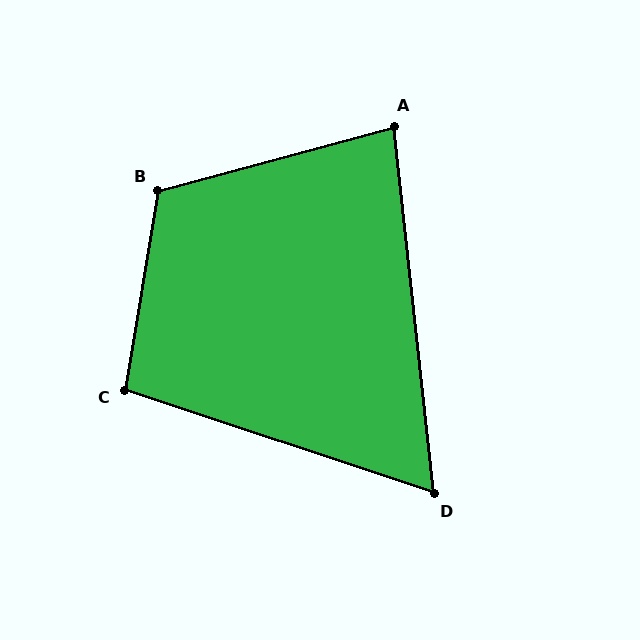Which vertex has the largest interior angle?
B, at approximately 115 degrees.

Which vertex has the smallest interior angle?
D, at approximately 65 degrees.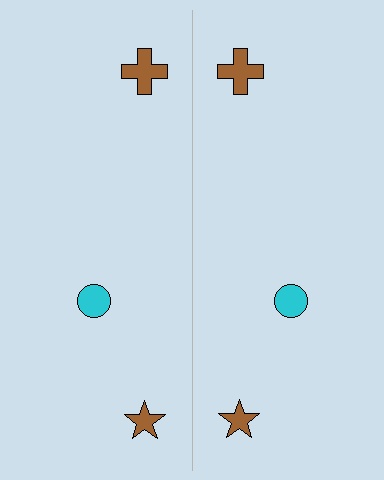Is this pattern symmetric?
Yes, this pattern has bilateral (reflection) symmetry.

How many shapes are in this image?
There are 6 shapes in this image.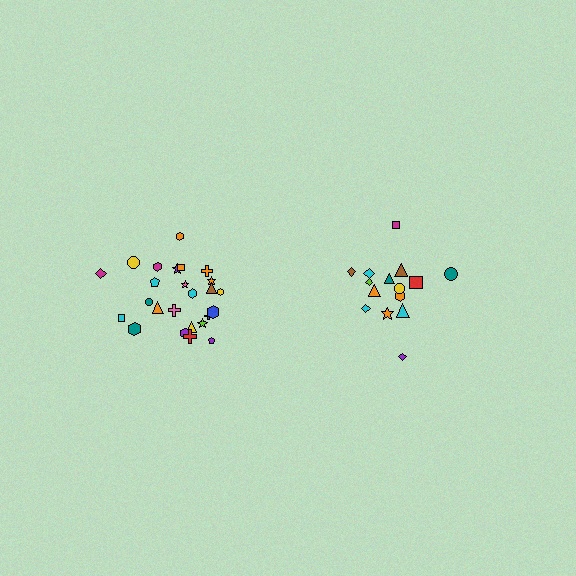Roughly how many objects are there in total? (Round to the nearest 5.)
Roughly 40 objects in total.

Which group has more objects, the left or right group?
The left group.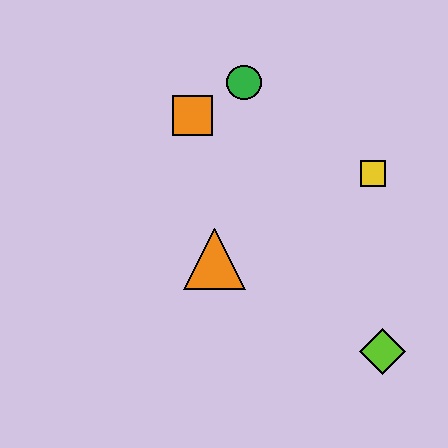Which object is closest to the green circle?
The orange square is closest to the green circle.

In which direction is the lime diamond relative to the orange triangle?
The lime diamond is to the right of the orange triangle.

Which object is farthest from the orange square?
The lime diamond is farthest from the orange square.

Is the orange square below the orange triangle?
No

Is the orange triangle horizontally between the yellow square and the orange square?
Yes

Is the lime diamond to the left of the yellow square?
No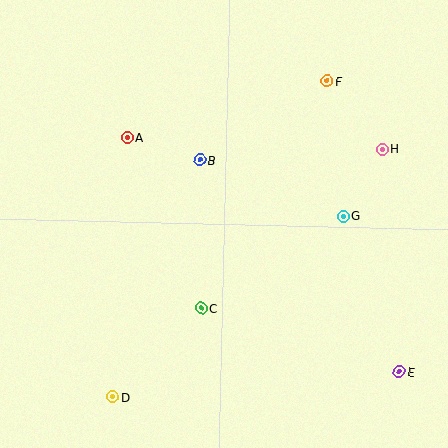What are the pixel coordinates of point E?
Point E is at (399, 372).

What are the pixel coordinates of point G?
Point G is at (343, 216).